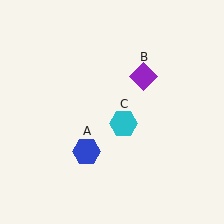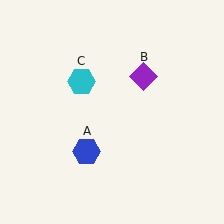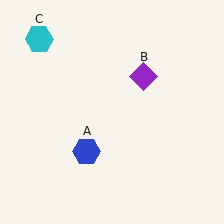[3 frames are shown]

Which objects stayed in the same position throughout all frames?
Blue hexagon (object A) and purple diamond (object B) remained stationary.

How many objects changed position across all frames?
1 object changed position: cyan hexagon (object C).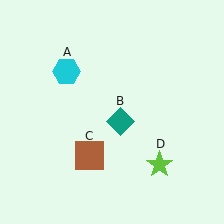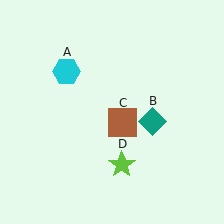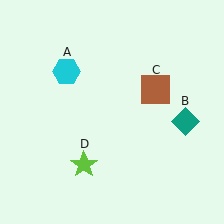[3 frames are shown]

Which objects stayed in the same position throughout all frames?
Cyan hexagon (object A) remained stationary.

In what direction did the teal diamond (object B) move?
The teal diamond (object B) moved right.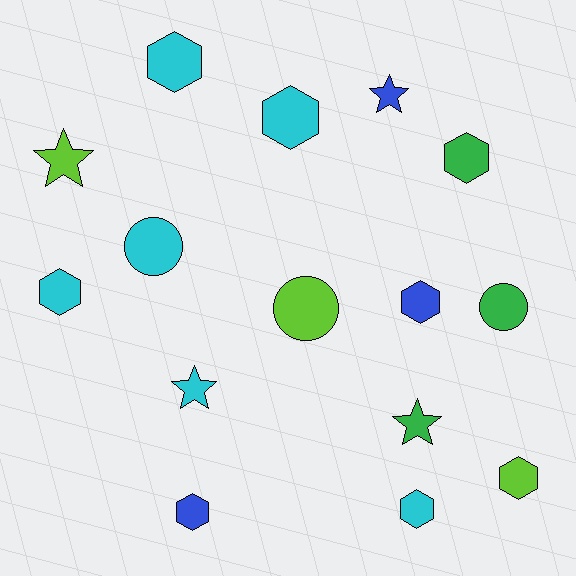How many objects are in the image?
There are 15 objects.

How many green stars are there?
There is 1 green star.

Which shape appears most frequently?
Hexagon, with 8 objects.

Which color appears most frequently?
Cyan, with 6 objects.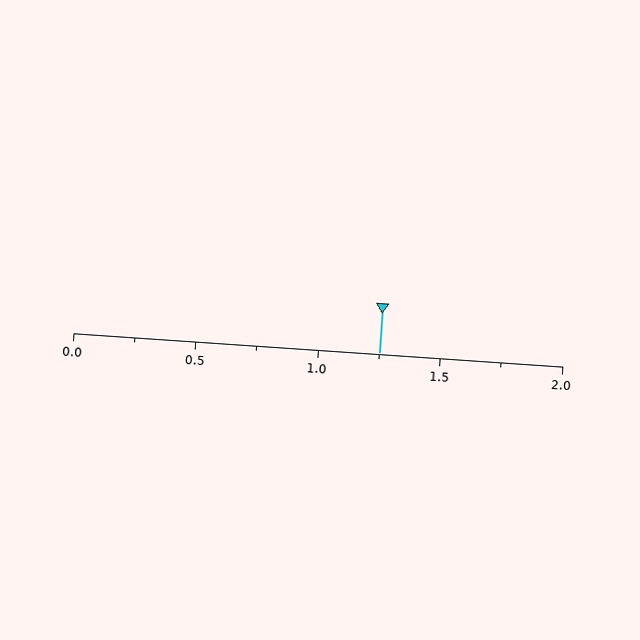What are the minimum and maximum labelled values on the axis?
The axis runs from 0.0 to 2.0.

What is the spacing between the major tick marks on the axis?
The major ticks are spaced 0.5 apart.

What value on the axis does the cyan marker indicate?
The marker indicates approximately 1.25.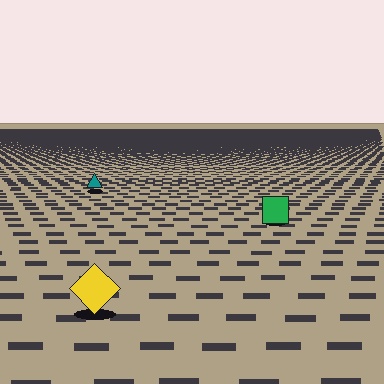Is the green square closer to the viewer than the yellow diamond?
No. The yellow diamond is closer — you can tell from the texture gradient: the ground texture is coarser near it.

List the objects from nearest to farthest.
From nearest to farthest: the yellow diamond, the green square, the teal triangle.